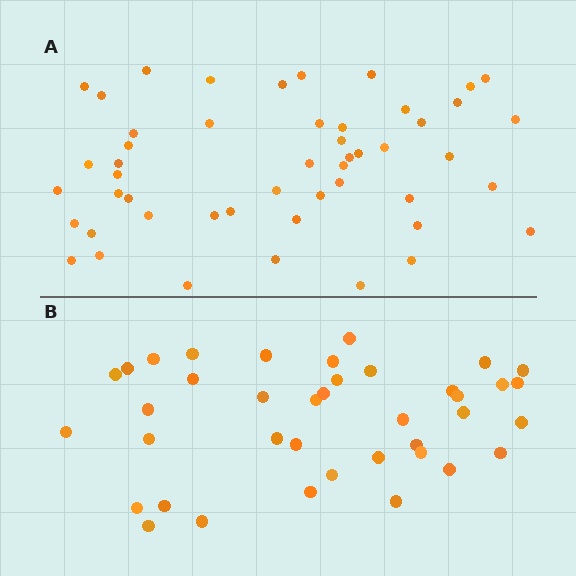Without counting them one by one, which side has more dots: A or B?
Region A (the top region) has more dots.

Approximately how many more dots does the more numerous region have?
Region A has roughly 12 or so more dots than region B.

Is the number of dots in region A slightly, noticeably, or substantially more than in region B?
Region A has noticeably more, but not dramatically so. The ratio is roughly 1.3 to 1.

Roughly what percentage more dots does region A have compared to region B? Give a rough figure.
About 30% more.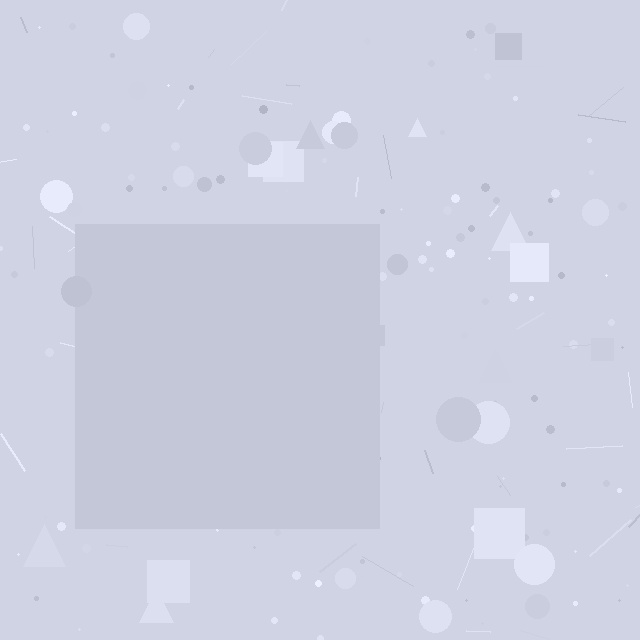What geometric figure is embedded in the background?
A square is embedded in the background.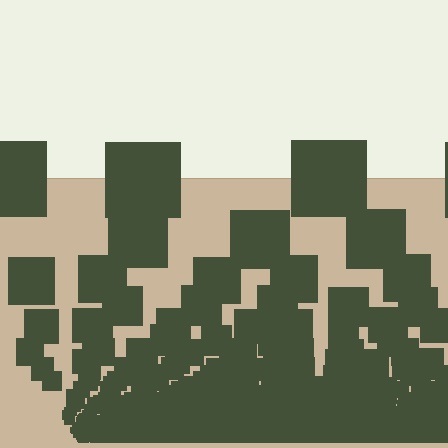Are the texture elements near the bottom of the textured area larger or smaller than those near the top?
Smaller. The gradient is inverted — elements near the bottom are smaller and denser.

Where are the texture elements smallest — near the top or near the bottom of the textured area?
Near the bottom.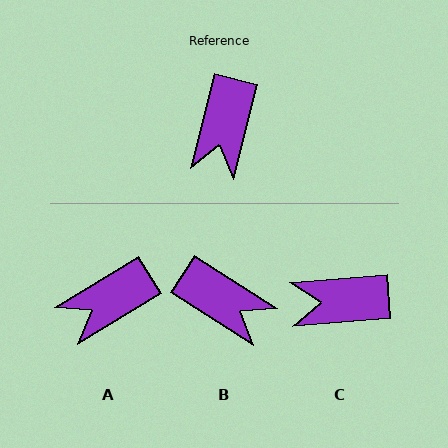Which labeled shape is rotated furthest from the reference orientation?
C, about 71 degrees away.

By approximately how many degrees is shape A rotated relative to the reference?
Approximately 44 degrees clockwise.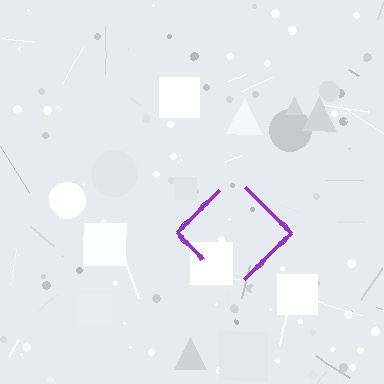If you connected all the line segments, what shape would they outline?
They would outline a diamond.